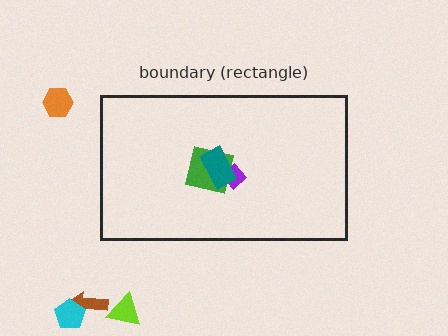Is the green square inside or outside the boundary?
Inside.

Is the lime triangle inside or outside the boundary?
Outside.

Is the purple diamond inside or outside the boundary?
Inside.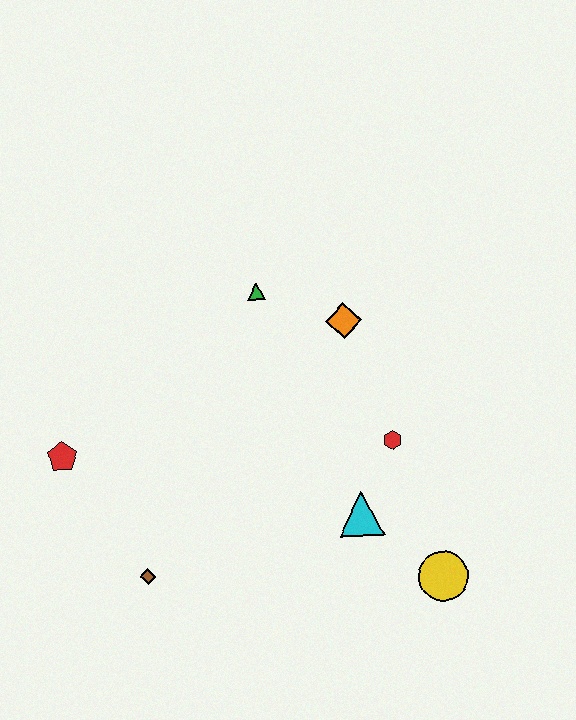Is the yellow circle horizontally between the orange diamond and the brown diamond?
No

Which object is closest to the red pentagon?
The brown diamond is closest to the red pentagon.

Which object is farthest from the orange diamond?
The brown diamond is farthest from the orange diamond.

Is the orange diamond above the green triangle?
No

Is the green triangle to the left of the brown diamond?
No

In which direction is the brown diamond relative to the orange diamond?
The brown diamond is below the orange diamond.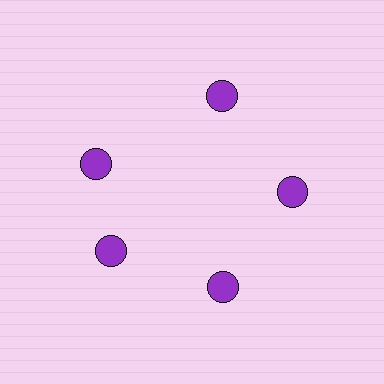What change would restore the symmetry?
The symmetry would be restored by rotating it back into even spacing with its neighbors so that all 5 circles sit at equal angles and equal distance from the center.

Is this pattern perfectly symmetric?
No. The 5 purple circles are arranged in a ring, but one element near the 10 o'clock position is rotated out of alignment along the ring, breaking the 5-fold rotational symmetry.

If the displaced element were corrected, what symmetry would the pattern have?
It would have 5-fold rotational symmetry — the pattern would map onto itself every 72 degrees.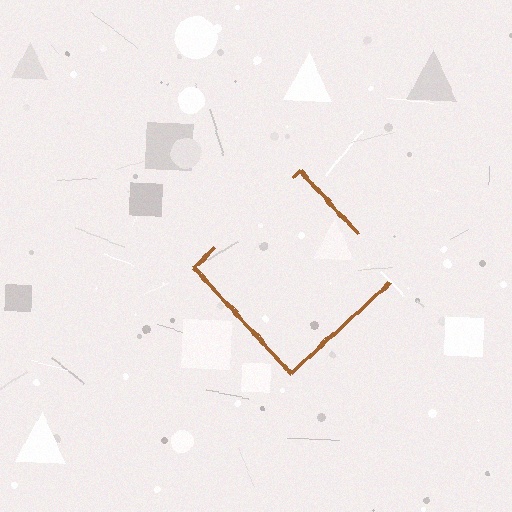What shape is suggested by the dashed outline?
The dashed outline suggests a diamond.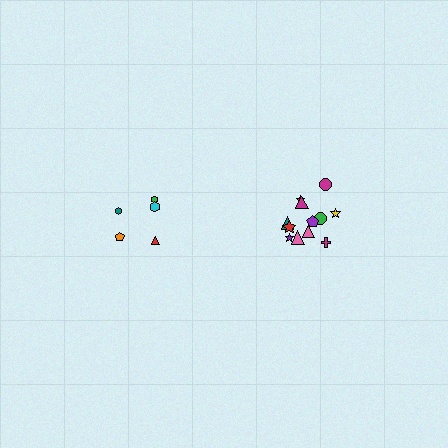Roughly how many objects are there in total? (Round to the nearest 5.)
Roughly 15 objects in total.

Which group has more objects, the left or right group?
The right group.